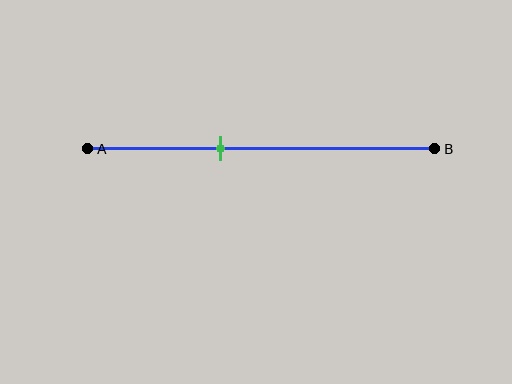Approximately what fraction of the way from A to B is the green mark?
The green mark is approximately 40% of the way from A to B.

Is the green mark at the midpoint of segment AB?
No, the mark is at about 40% from A, not at the 50% midpoint.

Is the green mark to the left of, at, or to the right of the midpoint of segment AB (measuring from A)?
The green mark is to the left of the midpoint of segment AB.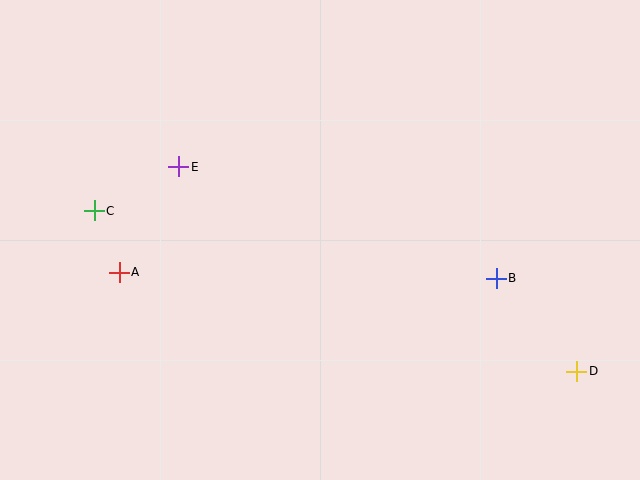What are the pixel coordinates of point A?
Point A is at (119, 272).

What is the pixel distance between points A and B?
The distance between A and B is 377 pixels.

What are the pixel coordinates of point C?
Point C is at (94, 211).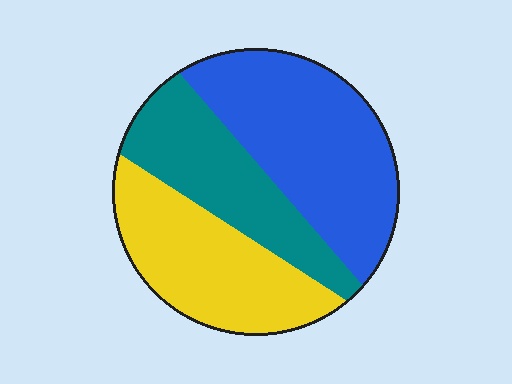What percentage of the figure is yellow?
Yellow takes up about one third (1/3) of the figure.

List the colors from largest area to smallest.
From largest to smallest: blue, yellow, teal.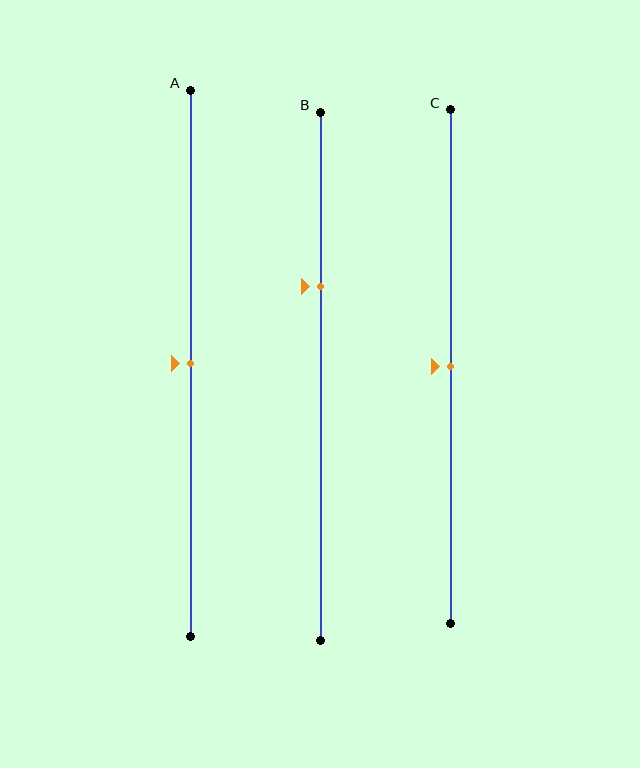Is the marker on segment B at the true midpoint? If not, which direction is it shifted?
No, the marker on segment B is shifted upward by about 17% of the segment length.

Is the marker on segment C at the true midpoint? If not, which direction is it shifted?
Yes, the marker on segment C is at the true midpoint.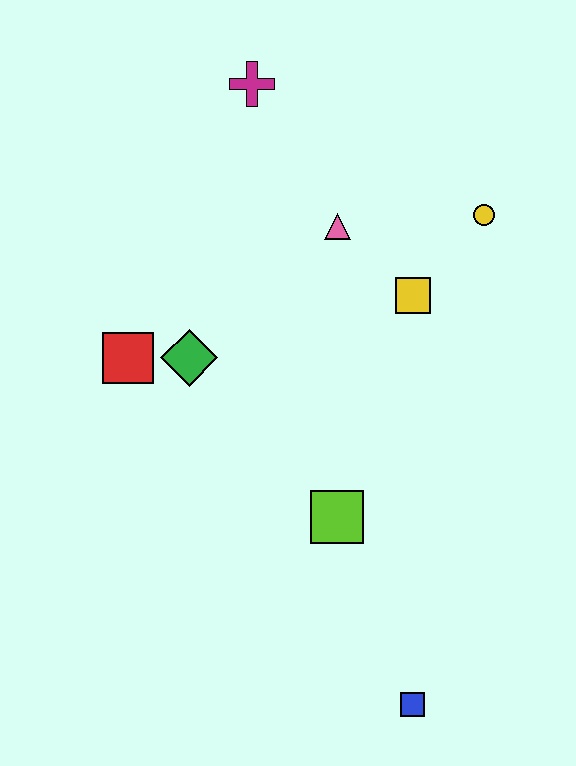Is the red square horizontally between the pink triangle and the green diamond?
No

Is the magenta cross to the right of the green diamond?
Yes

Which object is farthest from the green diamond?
The blue square is farthest from the green diamond.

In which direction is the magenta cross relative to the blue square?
The magenta cross is above the blue square.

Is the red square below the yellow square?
Yes